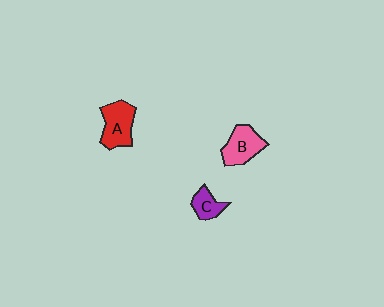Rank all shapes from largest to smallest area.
From largest to smallest: A (red), B (pink), C (purple).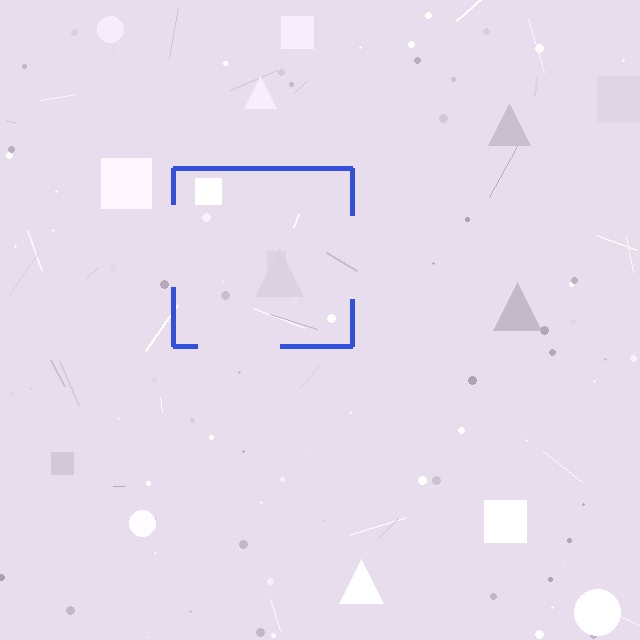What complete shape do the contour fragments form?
The contour fragments form a square.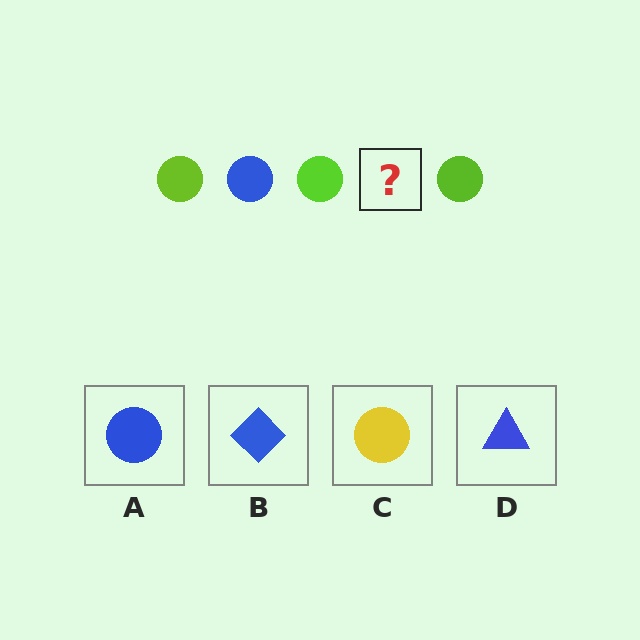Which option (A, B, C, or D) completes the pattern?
A.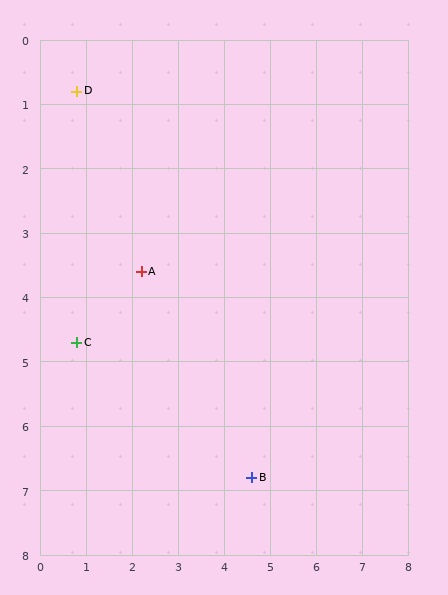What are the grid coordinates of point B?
Point B is at approximately (4.6, 6.8).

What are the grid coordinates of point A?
Point A is at approximately (2.2, 3.6).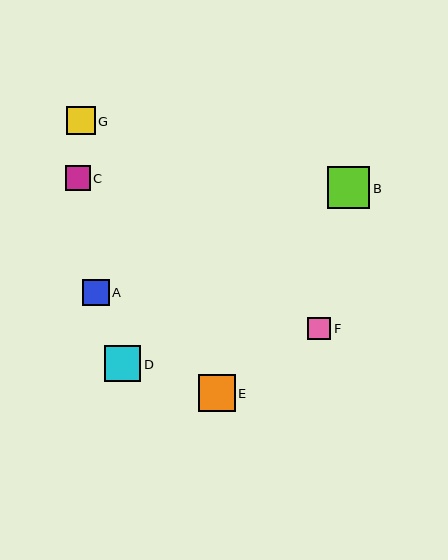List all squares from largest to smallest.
From largest to smallest: B, E, D, G, A, C, F.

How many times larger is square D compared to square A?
Square D is approximately 1.4 times the size of square A.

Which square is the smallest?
Square F is the smallest with a size of approximately 23 pixels.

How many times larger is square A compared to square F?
Square A is approximately 1.2 times the size of square F.